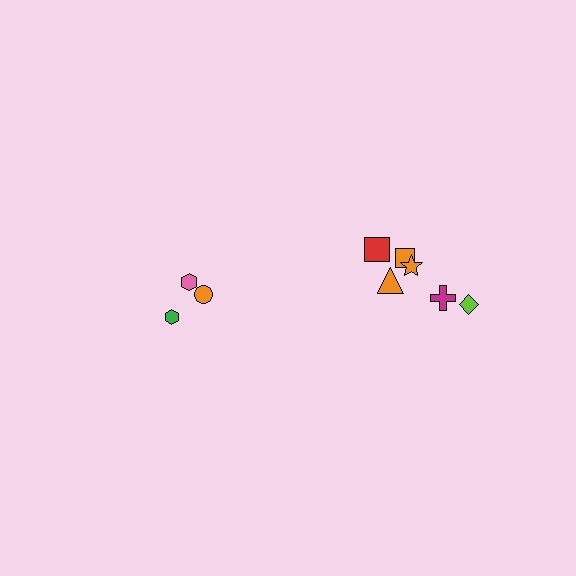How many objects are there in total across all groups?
There are 9 objects.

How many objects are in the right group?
There are 6 objects.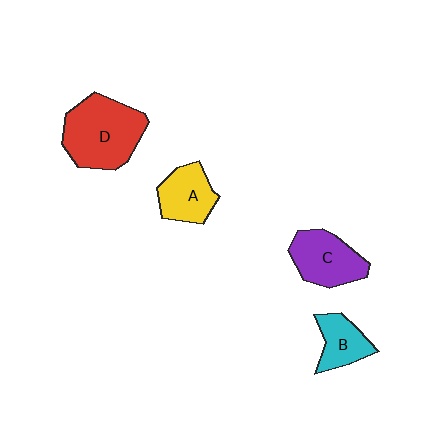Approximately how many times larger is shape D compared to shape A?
Approximately 1.8 times.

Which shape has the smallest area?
Shape B (cyan).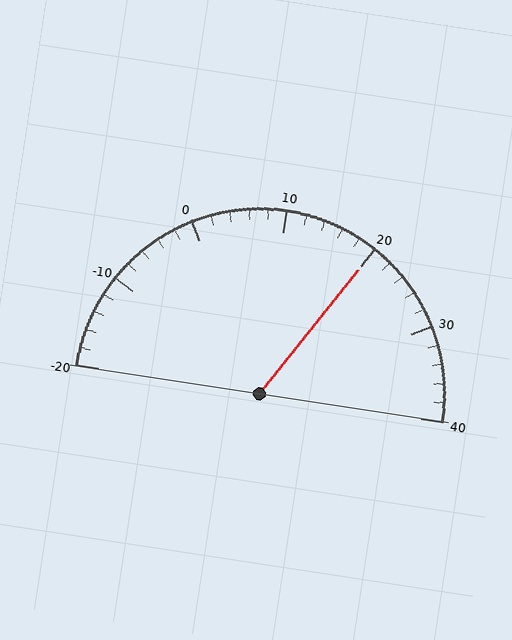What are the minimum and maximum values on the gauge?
The gauge ranges from -20 to 40.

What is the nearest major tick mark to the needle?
The nearest major tick mark is 20.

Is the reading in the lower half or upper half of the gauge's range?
The reading is in the upper half of the range (-20 to 40).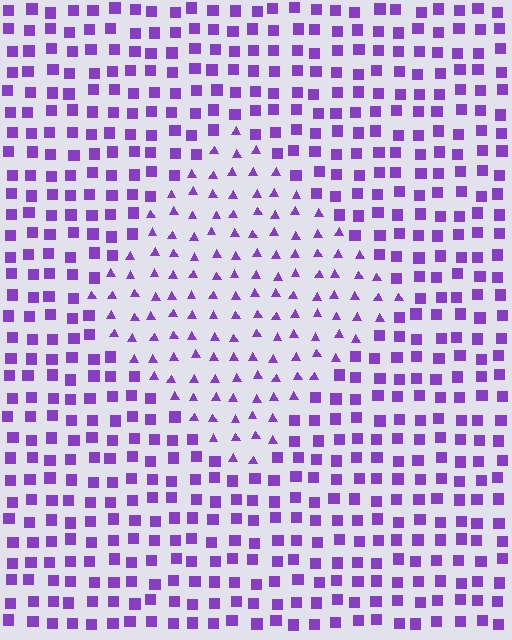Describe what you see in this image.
The image is filled with small purple elements arranged in a uniform grid. A diamond-shaped region contains triangles, while the surrounding area contains squares. The boundary is defined purely by the change in element shape.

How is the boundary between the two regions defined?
The boundary is defined by a change in element shape: triangles inside vs. squares outside. All elements share the same color and spacing.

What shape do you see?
I see a diamond.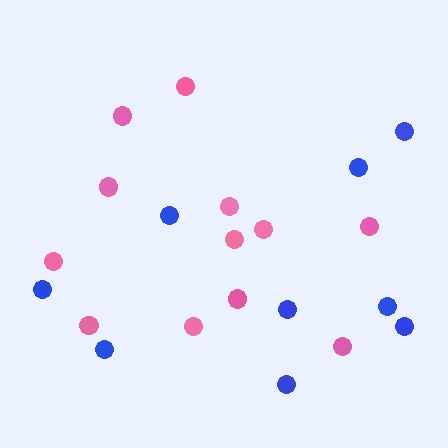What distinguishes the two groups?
There are 2 groups: one group of blue circles (9) and one group of pink circles (12).